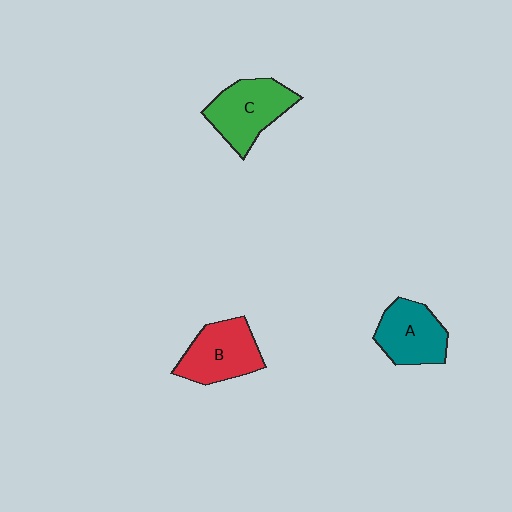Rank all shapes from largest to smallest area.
From largest to smallest: C (green), B (red), A (teal).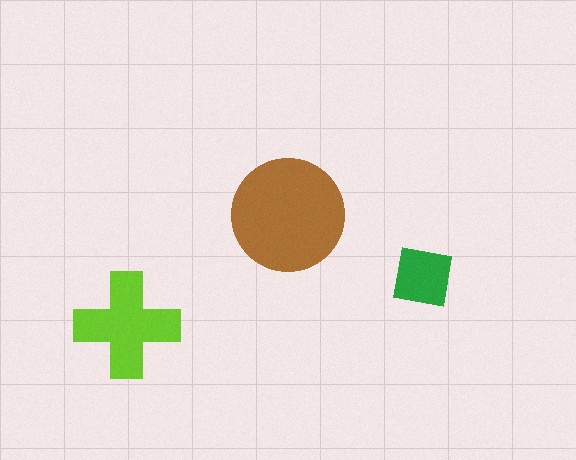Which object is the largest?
The brown circle.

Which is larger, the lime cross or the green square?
The lime cross.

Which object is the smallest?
The green square.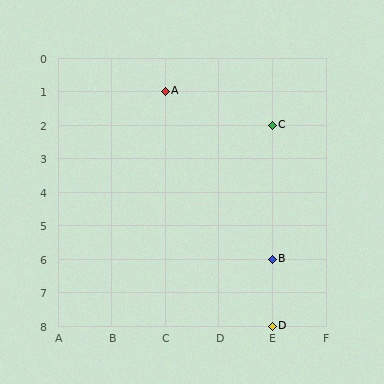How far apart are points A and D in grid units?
Points A and D are 2 columns and 7 rows apart (about 7.3 grid units diagonally).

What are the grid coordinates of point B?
Point B is at grid coordinates (E, 6).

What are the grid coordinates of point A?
Point A is at grid coordinates (C, 1).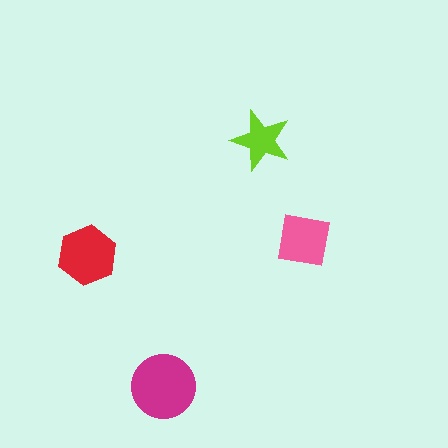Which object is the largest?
The magenta circle.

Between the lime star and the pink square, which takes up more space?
The pink square.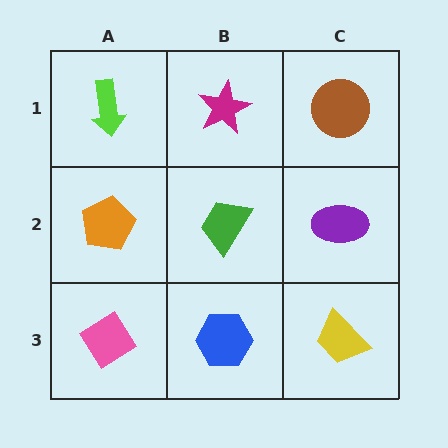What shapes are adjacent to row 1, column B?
A green trapezoid (row 2, column B), a lime arrow (row 1, column A), a brown circle (row 1, column C).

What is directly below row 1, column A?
An orange pentagon.